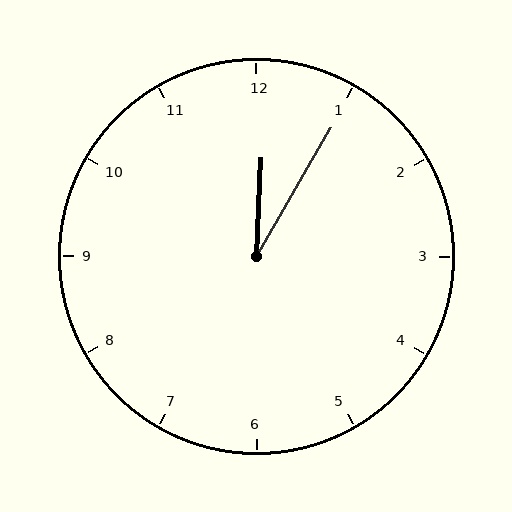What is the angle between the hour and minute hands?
Approximately 28 degrees.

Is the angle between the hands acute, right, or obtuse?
It is acute.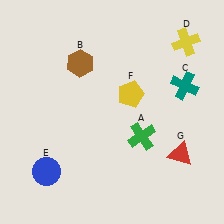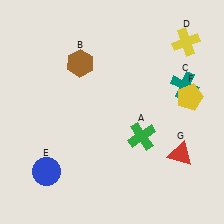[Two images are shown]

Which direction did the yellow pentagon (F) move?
The yellow pentagon (F) moved right.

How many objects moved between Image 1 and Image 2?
1 object moved between the two images.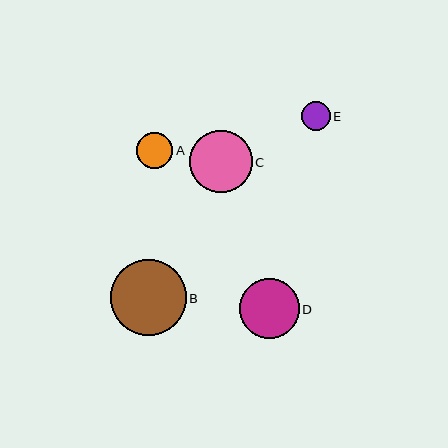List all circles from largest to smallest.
From largest to smallest: B, C, D, A, E.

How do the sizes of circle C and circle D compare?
Circle C and circle D are approximately the same size.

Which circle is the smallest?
Circle E is the smallest with a size of approximately 29 pixels.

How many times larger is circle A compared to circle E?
Circle A is approximately 1.2 times the size of circle E.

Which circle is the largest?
Circle B is the largest with a size of approximately 75 pixels.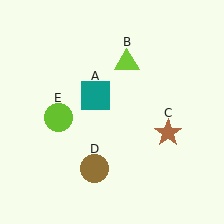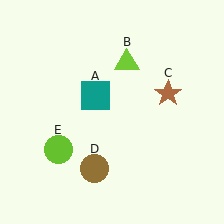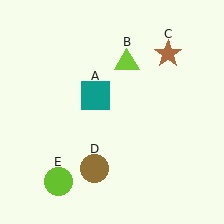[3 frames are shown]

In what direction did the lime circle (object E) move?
The lime circle (object E) moved down.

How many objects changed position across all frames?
2 objects changed position: brown star (object C), lime circle (object E).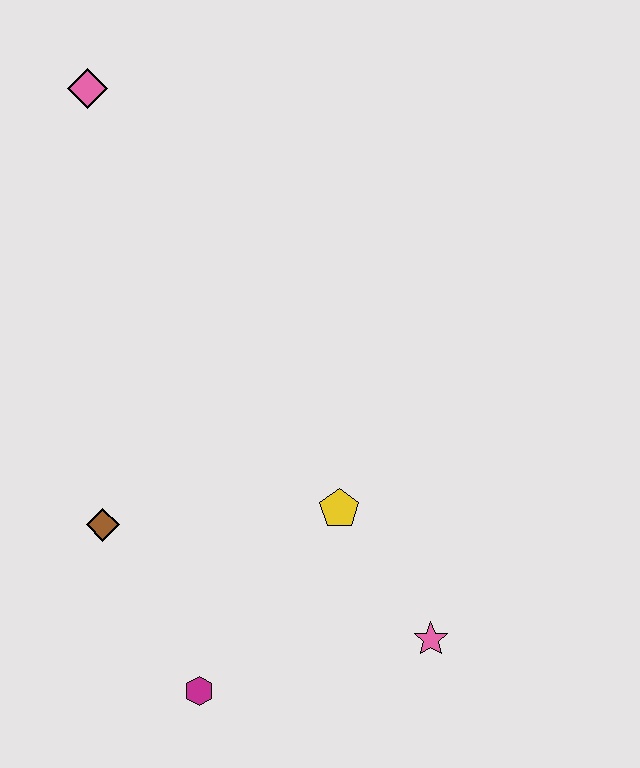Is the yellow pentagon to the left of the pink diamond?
No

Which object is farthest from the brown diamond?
The pink diamond is farthest from the brown diamond.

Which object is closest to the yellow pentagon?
The pink star is closest to the yellow pentagon.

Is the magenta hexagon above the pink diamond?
No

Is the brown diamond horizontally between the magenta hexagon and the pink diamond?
Yes